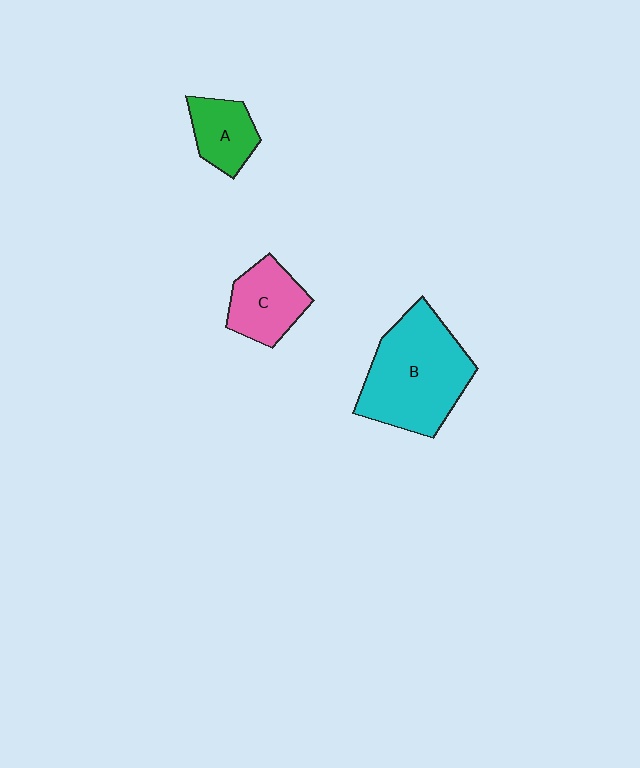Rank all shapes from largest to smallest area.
From largest to smallest: B (cyan), C (pink), A (green).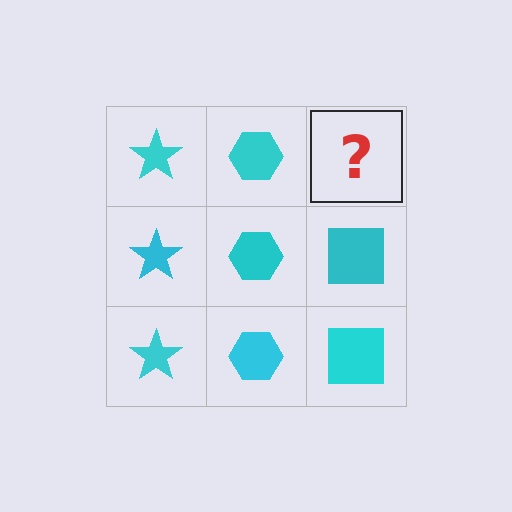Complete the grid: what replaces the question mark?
The question mark should be replaced with a cyan square.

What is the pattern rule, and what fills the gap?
The rule is that each column has a consistent shape. The gap should be filled with a cyan square.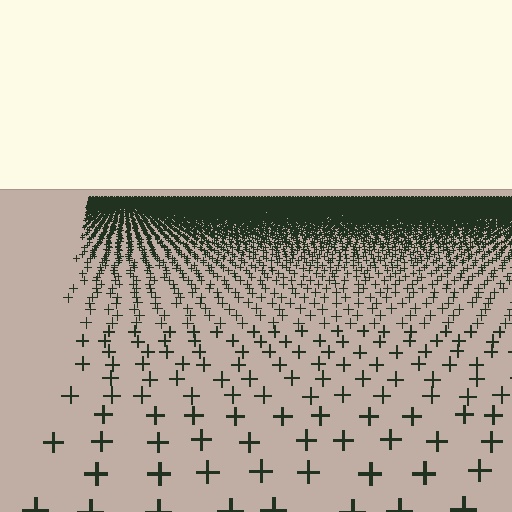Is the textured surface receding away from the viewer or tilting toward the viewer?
The surface is receding away from the viewer. Texture elements get smaller and denser toward the top.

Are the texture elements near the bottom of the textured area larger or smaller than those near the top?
Larger. Near the bottom, elements are closer to the viewer and appear at a bigger on-screen size.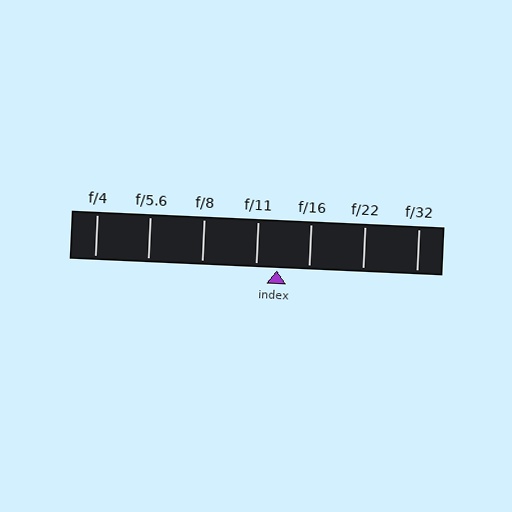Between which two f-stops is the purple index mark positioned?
The index mark is between f/11 and f/16.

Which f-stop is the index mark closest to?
The index mark is closest to f/11.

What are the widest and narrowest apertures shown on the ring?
The widest aperture shown is f/4 and the narrowest is f/32.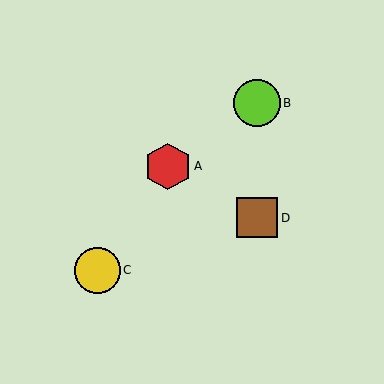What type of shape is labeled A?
Shape A is a red hexagon.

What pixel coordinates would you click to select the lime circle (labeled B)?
Click at (257, 103) to select the lime circle B.